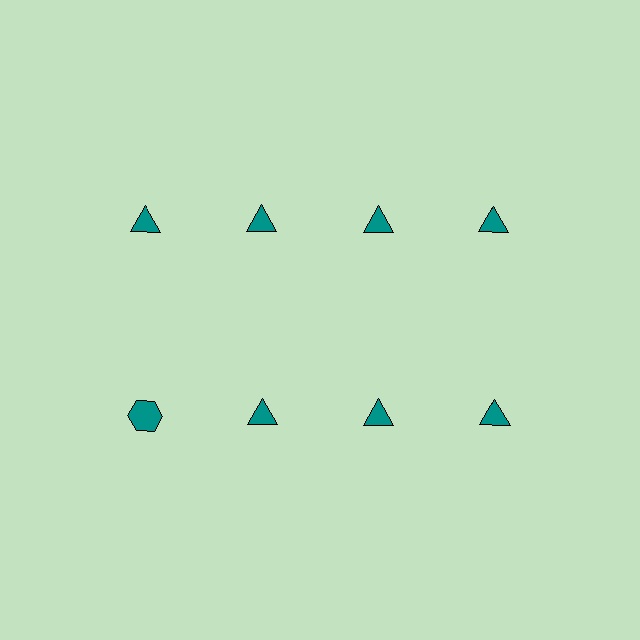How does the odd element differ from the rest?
It has a different shape: hexagon instead of triangle.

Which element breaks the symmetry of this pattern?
The teal hexagon in the second row, leftmost column breaks the symmetry. All other shapes are teal triangles.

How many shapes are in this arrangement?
There are 8 shapes arranged in a grid pattern.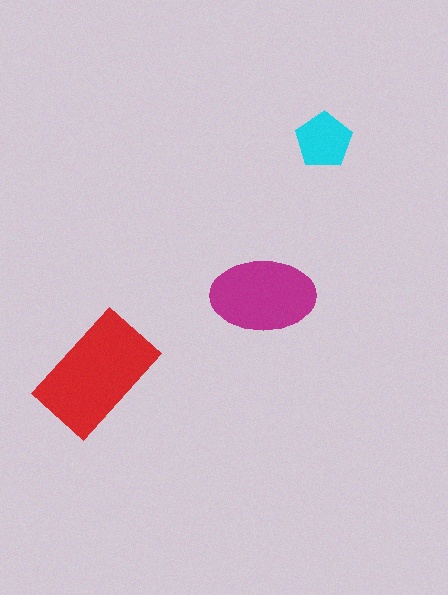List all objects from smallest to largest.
The cyan pentagon, the magenta ellipse, the red rectangle.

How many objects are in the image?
There are 3 objects in the image.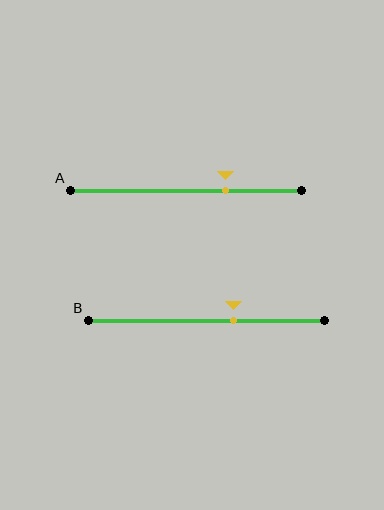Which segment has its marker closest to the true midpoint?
Segment B has its marker closest to the true midpoint.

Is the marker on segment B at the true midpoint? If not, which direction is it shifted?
No, the marker on segment B is shifted to the right by about 12% of the segment length.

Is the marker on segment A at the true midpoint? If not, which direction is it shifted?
No, the marker on segment A is shifted to the right by about 17% of the segment length.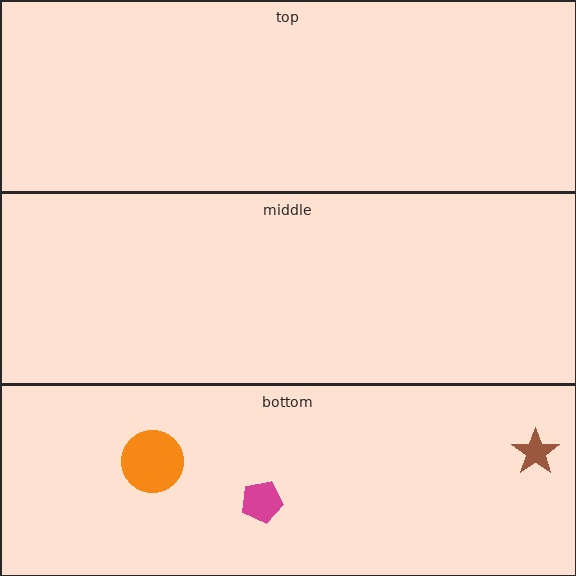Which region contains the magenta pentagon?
The bottom region.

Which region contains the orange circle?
The bottom region.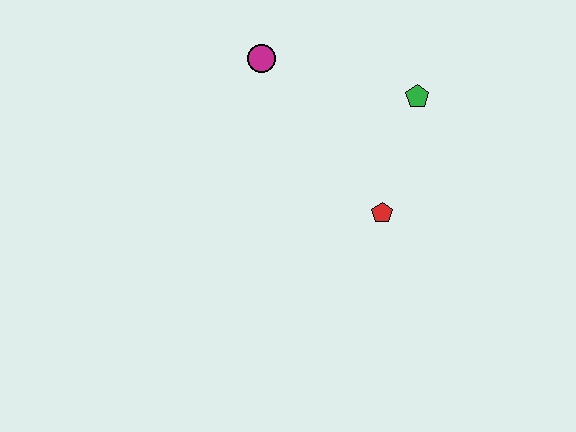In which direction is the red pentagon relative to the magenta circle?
The red pentagon is below the magenta circle.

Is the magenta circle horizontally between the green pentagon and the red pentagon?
No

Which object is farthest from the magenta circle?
The red pentagon is farthest from the magenta circle.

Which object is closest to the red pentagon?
The green pentagon is closest to the red pentagon.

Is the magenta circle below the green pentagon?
No